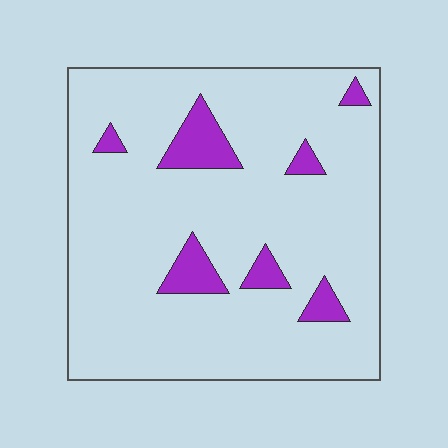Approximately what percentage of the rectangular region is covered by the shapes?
Approximately 10%.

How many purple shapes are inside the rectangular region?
7.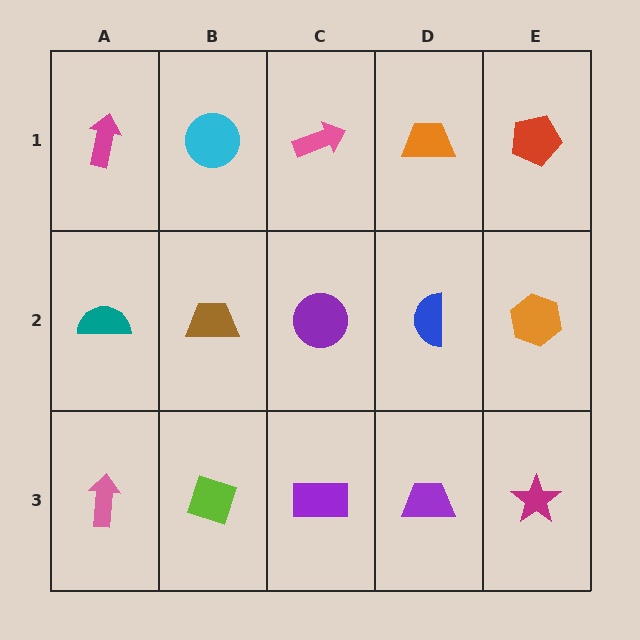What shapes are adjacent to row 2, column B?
A cyan circle (row 1, column B), a lime diamond (row 3, column B), a teal semicircle (row 2, column A), a purple circle (row 2, column C).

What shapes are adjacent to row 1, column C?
A purple circle (row 2, column C), a cyan circle (row 1, column B), an orange trapezoid (row 1, column D).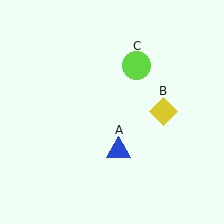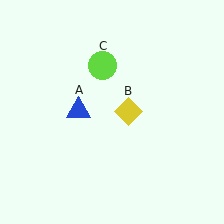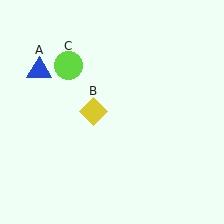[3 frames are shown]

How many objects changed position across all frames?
3 objects changed position: blue triangle (object A), yellow diamond (object B), lime circle (object C).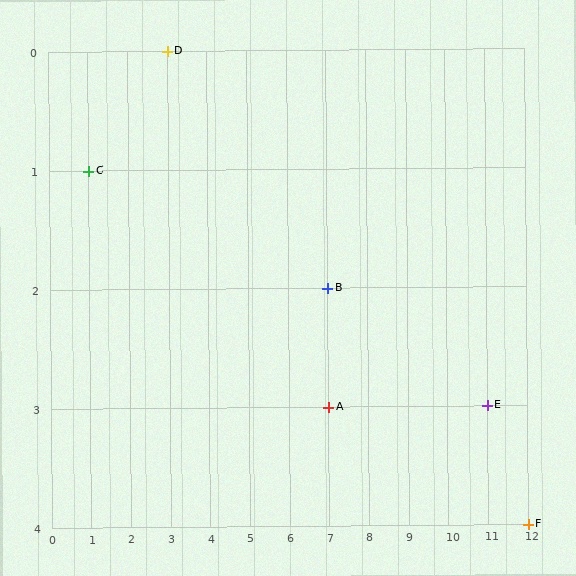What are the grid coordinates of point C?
Point C is at grid coordinates (1, 1).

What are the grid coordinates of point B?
Point B is at grid coordinates (7, 2).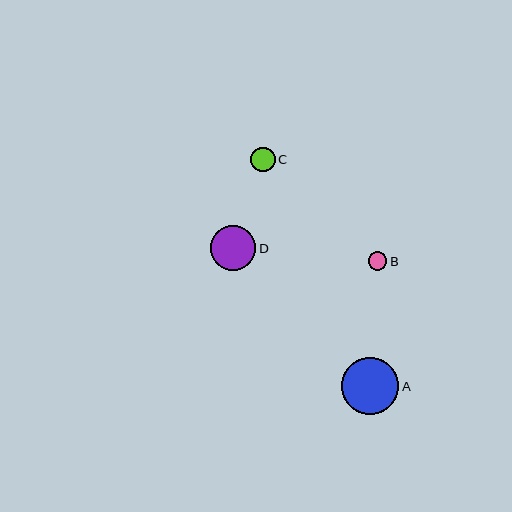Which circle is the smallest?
Circle B is the smallest with a size of approximately 19 pixels.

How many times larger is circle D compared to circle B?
Circle D is approximately 2.4 times the size of circle B.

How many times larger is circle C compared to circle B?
Circle C is approximately 1.3 times the size of circle B.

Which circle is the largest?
Circle A is the largest with a size of approximately 57 pixels.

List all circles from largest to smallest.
From largest to smallest: A, D, C, B.